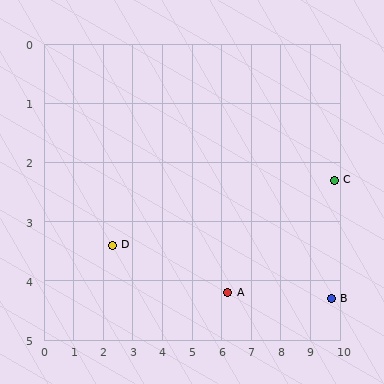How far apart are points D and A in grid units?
Points D and A are about 4.0 grid units apart.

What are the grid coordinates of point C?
Point C is at approximately (9.8, 2.3).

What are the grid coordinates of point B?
Point B is at approximately (9.7, 4.3).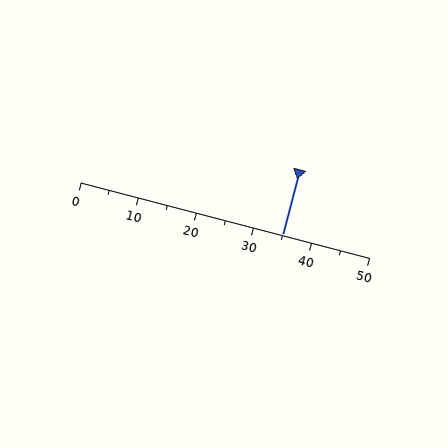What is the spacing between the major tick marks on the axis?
The major ticks are spaced 10 apart.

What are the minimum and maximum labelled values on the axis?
The axis runs from 0 to 50.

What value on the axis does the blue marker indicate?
The marker indicates approximately 35.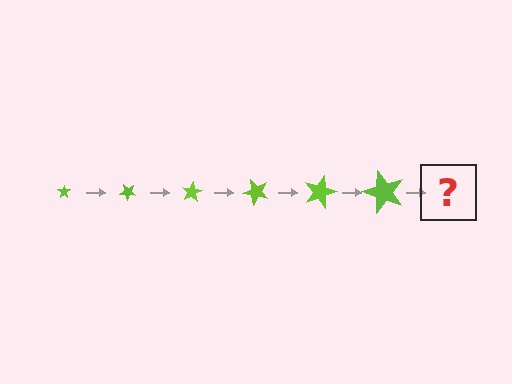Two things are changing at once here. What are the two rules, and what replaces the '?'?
The two rules are that the star grows larger each step and it rotates 40 degrees each step. The '?' should be a star, larger than the previous one and rotated 240 degrees from the start.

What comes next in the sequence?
The next element should be a star, larger than the previous one and rotated 240 degrees from the start.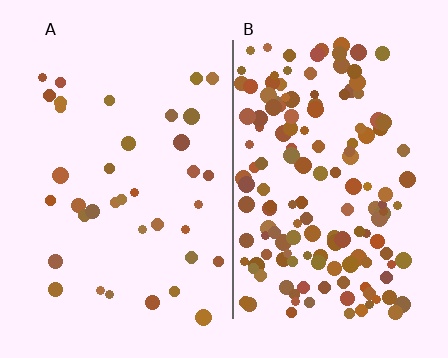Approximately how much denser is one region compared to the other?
Approximately 4.1× — region B over region A.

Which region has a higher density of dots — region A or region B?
B (the right).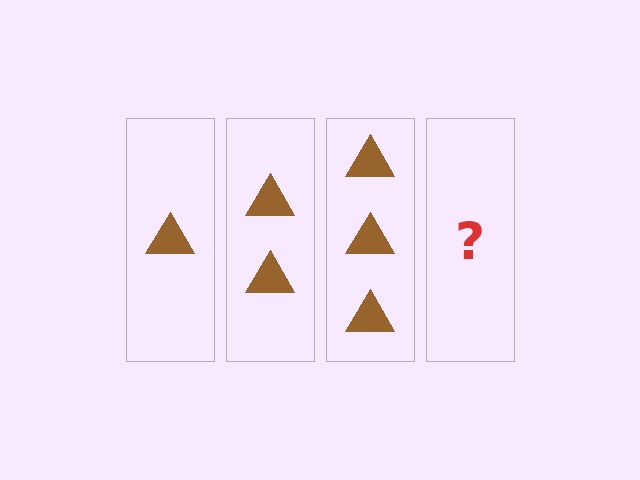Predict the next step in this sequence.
The next step is 4 triangles.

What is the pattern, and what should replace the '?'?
The pattern is that each step adds one more triangle. The '?' should be 4 triangles.